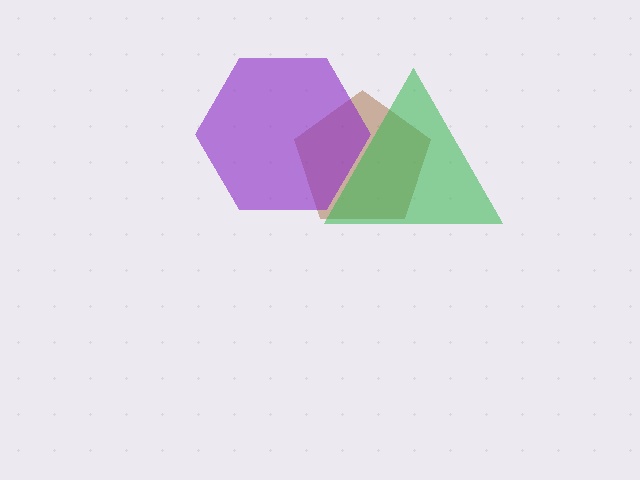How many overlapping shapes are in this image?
There are 3 overlapping shapes in the image.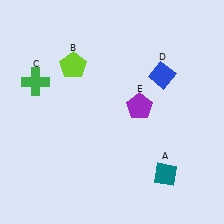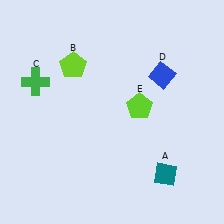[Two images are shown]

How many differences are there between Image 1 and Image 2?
There is 1 difference between the two images.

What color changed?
The pentagon (E) changed from purple in Image 1 to lime in Image 2.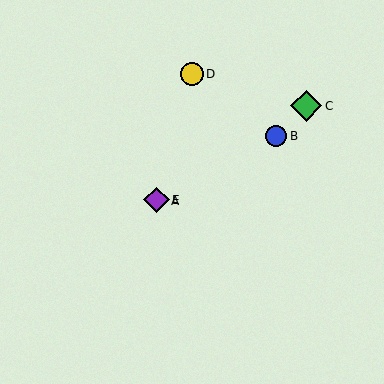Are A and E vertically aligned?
Yes, both are at x≈156.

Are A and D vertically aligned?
No, A is at x≈156 and D is at x≈192.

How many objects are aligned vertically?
2 objects (A, E) are aligned vertically.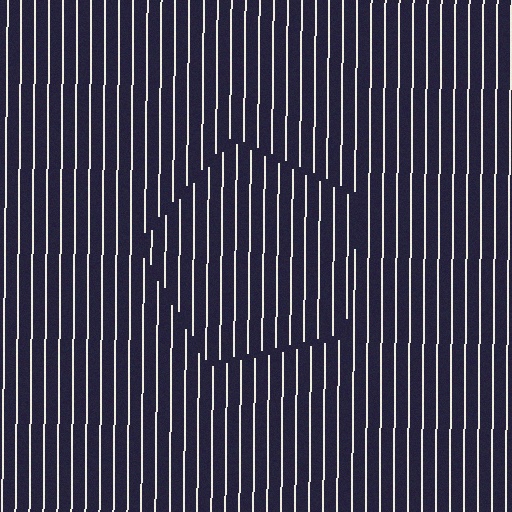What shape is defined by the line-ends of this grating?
An illusory pentagon. The interior of the shape contains the same grating, shifted by half a period — the contour is defined by the phase discontinuity where line-ends from the inner and outer gratings abut.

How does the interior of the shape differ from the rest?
The interior of the shape contains the same grating, shifted by half a period — the contour is defined by the phase discontinuity where line-ends from the inner and outer gratings abut.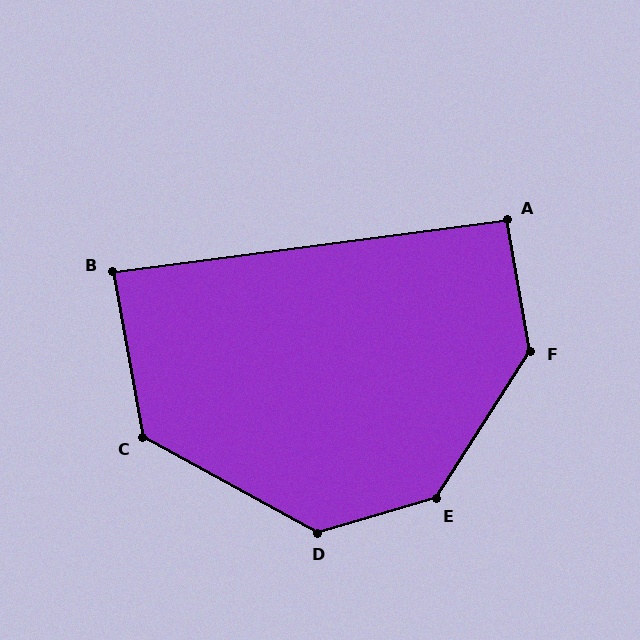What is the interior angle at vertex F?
Approximately 138 degrees (obtuse).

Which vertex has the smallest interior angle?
B, at approximately 87 degrees.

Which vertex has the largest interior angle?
E, at approximately 139 degrees.